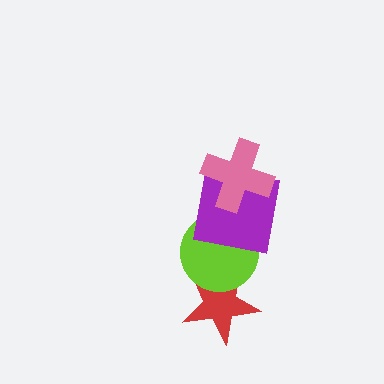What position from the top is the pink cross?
The pink cross is 1st from the top.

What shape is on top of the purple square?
The pink cross is on top of the purple square.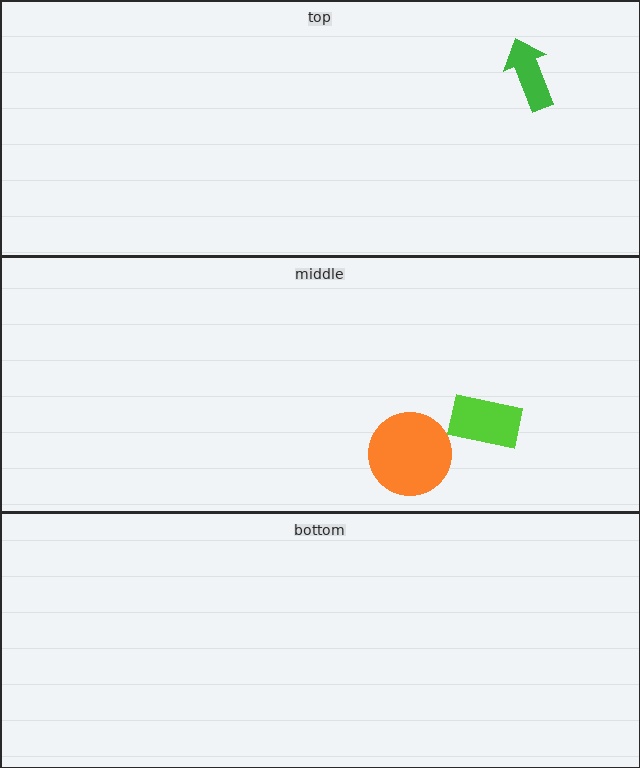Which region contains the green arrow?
The top region.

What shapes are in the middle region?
The lime rectangle, the orange circle.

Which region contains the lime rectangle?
The middle region.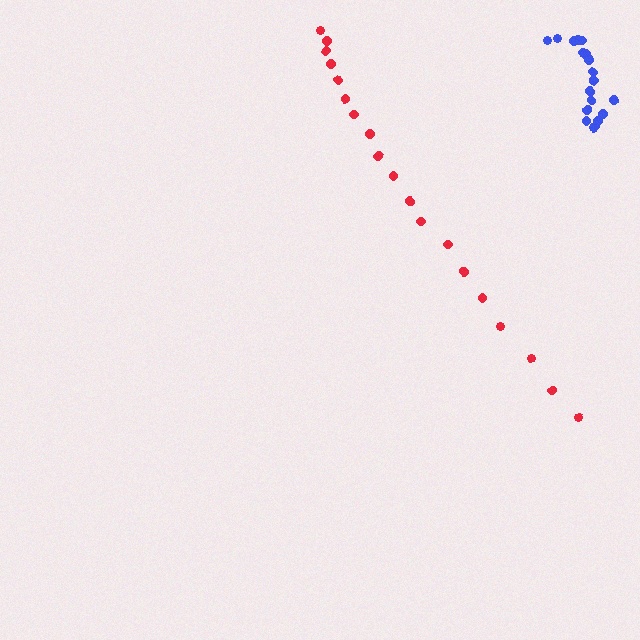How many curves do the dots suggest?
There are 2 distinct paths.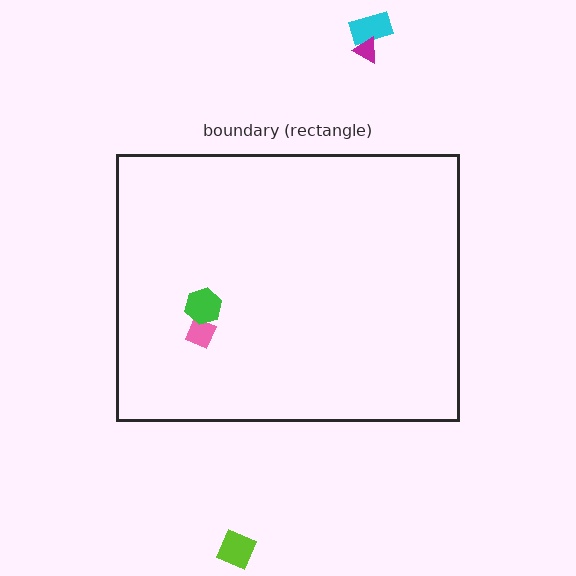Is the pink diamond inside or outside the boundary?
Inside.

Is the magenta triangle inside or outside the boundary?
Outside.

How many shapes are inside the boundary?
2 inside, 3 outside.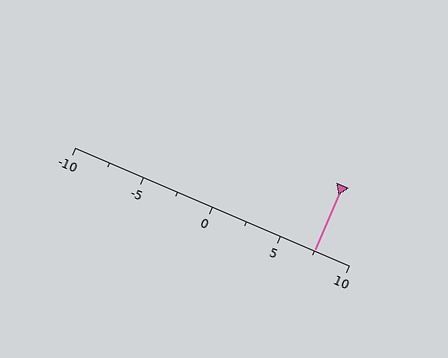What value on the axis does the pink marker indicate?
The marker indicates approximately 7.5.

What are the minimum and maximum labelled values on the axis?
The axis runs from -10 to 10.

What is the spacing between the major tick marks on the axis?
The major ticks are spaced 5 apart.